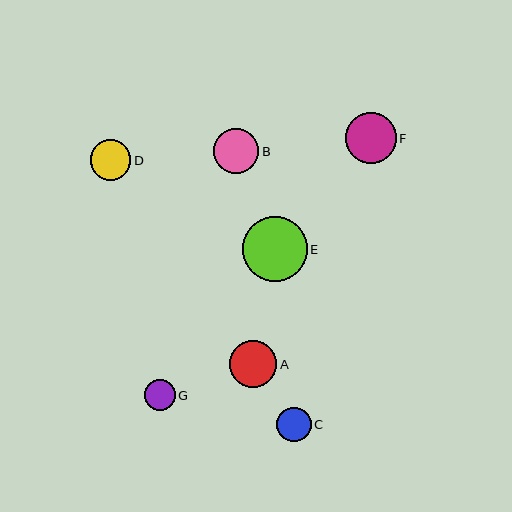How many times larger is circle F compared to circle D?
Circle F is approximately 1.3 times the size of circle D.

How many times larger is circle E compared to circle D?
Circle E is approximately 1.6 times the size of circle D.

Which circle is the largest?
Circle E is the largest with a size of approximately 65 pixels.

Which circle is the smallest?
Circle G is the smallest with a size of approximately 31 pixels.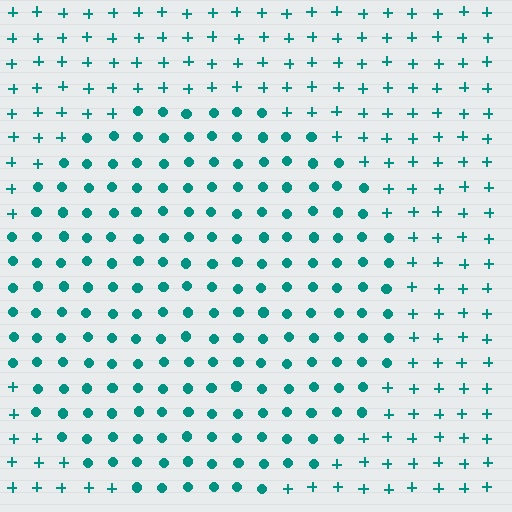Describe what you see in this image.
The image is filled with small teal elements arranged in a uniform grid. A circle-shaped region contains circles, while the surrounding area contains plus signs. The boundary is defined purely by the change in element shape.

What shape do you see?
I see a circle.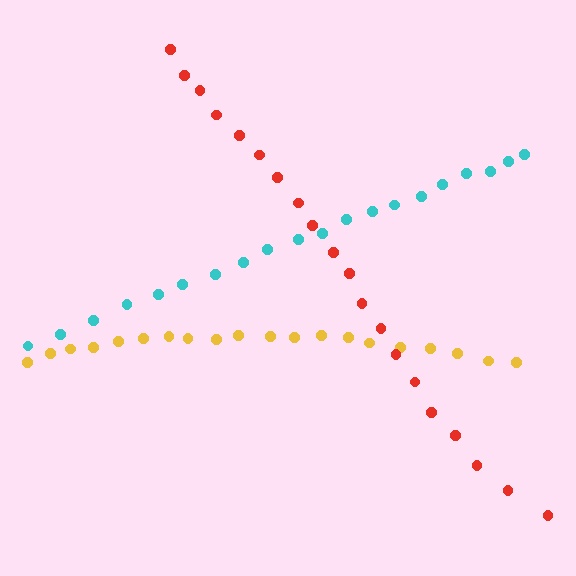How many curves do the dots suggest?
There are 3 distinct paths.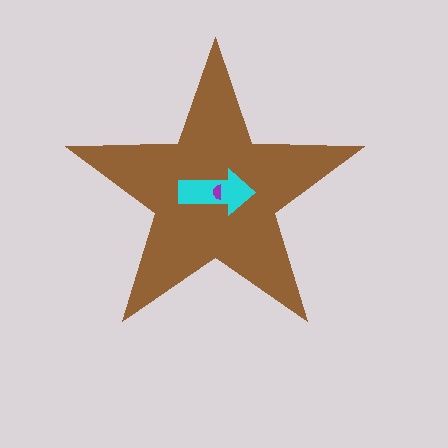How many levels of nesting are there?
3.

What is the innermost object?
The purple semicircle.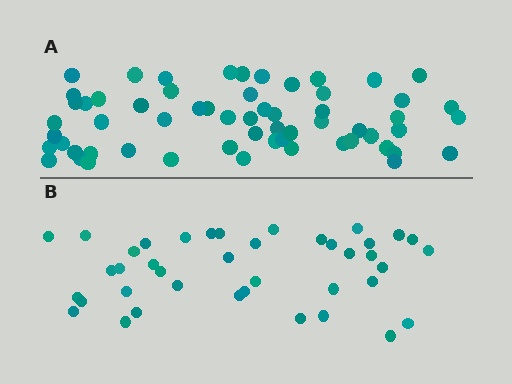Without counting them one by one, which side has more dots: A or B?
Region A (the top region) has more dots.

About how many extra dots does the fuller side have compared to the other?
Region A has approximately 20 more dots than region B.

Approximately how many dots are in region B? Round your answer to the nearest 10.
About 40 dots.